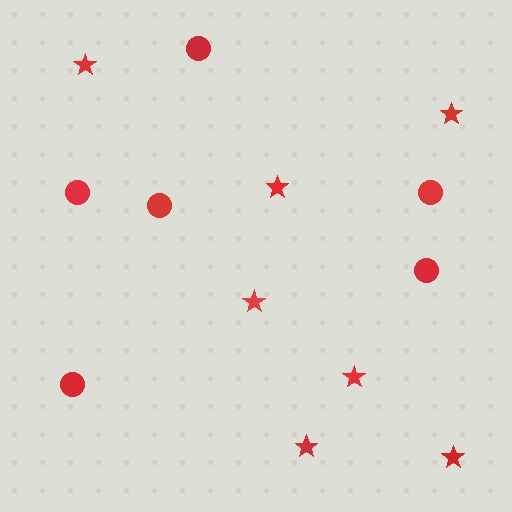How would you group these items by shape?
There are 2 groups: one group of circles (6) and one group of stars (7).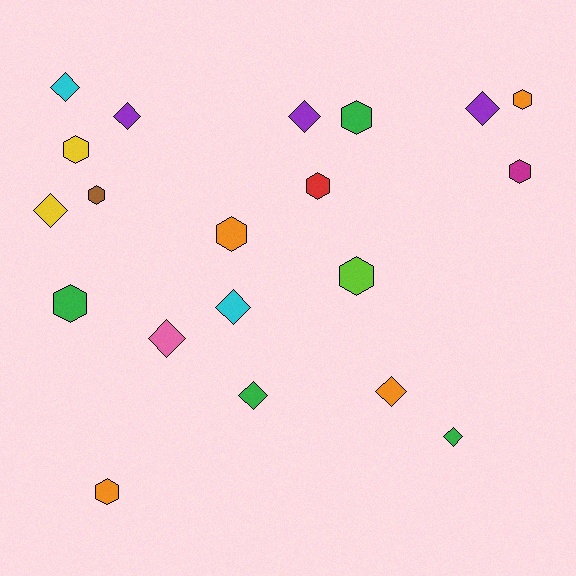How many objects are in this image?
There are 20 objects.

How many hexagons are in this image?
There are 10 hexagons.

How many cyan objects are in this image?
There are 2 cyan objects.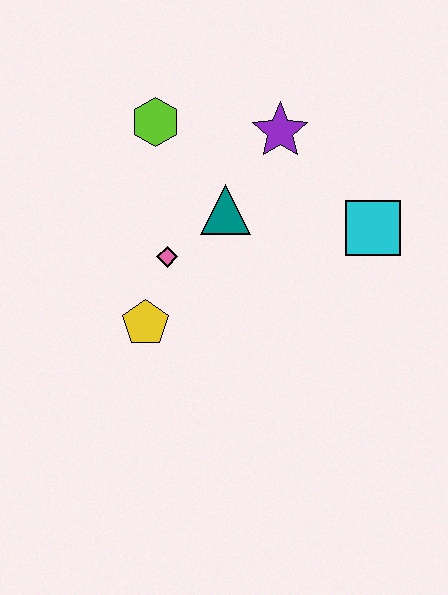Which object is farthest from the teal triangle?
The cyan square is farthest from the teal triangle.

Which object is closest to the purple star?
The teal triangle is closest to the purple star.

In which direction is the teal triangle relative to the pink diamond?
The teal triangle is to the right of the pink diamond.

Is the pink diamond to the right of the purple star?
No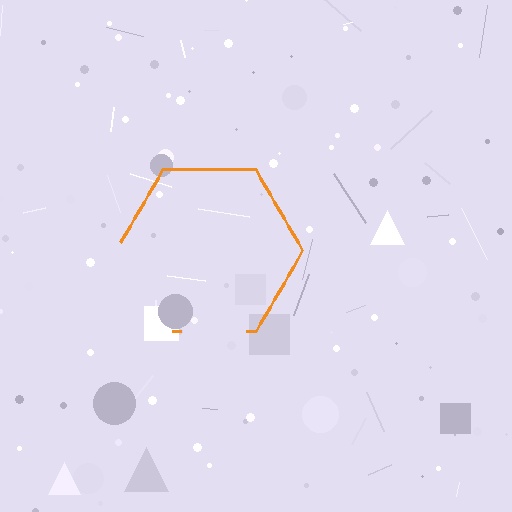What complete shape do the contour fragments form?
The contour fragments form a hexagon.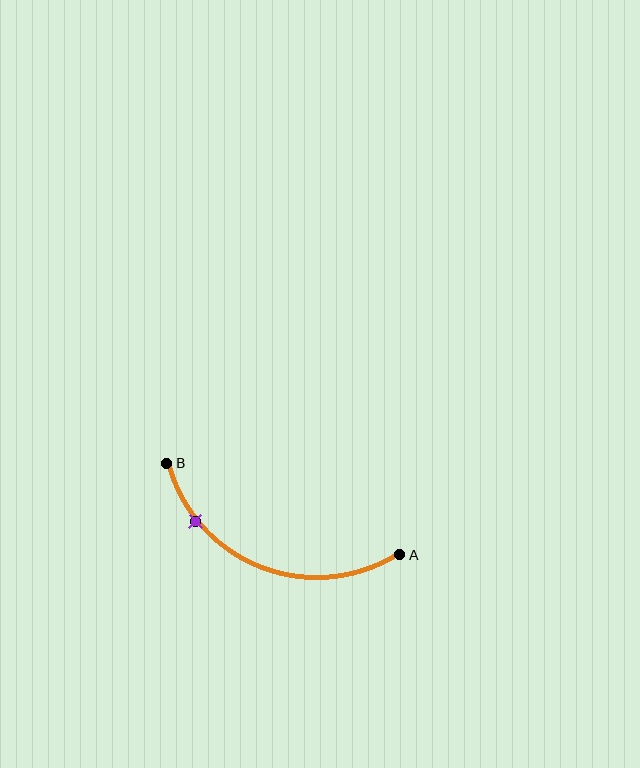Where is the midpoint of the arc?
The arc midpoint is the point on the curve farthest from the straight line joining A and B. It sits below that line.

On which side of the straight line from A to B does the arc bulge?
The arc bulges below the straight line connecting A and B.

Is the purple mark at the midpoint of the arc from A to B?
No. The purple mark lies on the arc but is closer to endpoint B. The arc midpoint would be at the point on the curve equidistant along the arc from both A and B.